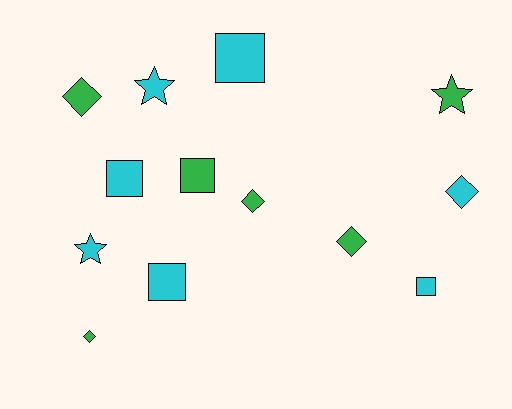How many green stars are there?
There is 1 green star.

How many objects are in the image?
There are 13 objects.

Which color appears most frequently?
Cyan, with 7 objects.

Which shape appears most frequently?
Diamond, with 5 objects.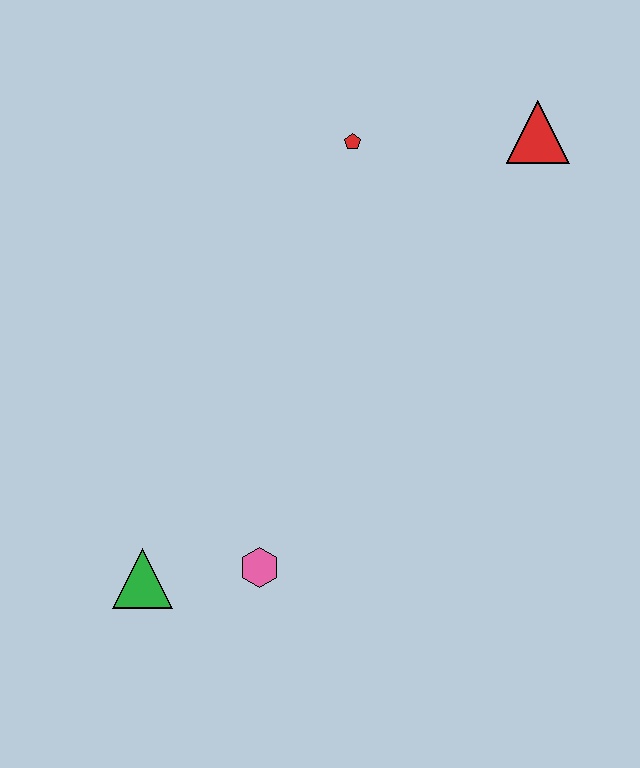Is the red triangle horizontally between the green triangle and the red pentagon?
No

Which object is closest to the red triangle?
The red pentagon is closest to the red triangle.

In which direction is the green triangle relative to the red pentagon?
The green triangle is below the red pentagon.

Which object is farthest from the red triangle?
The green triangle is farthest from the red triangle.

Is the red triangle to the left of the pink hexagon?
No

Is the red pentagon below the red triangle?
Yes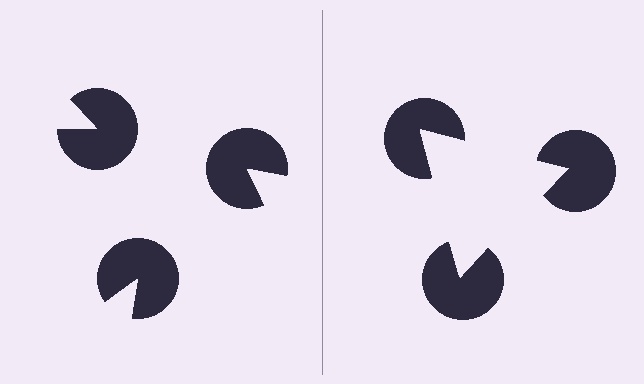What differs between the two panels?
The pac-man discs are positioned identically on both sides; only the wedge orientations differ. On the right they align to a triangle; on the left they are misaligned.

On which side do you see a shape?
An illusory triangle appears on the right side. On the left side the wedge cuts are rotated, so no coherent shape forms.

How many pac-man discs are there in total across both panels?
6 — 3 on each side.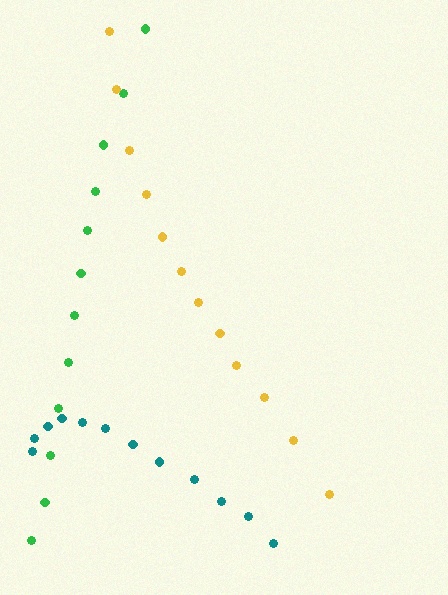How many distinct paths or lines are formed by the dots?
There are 3 distinct paths.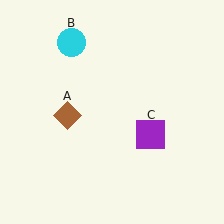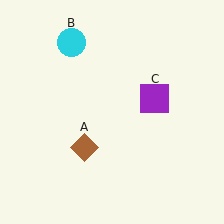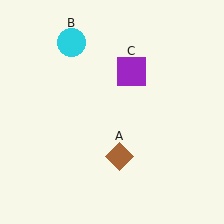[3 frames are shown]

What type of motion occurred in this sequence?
The brown diamond (object A), purple square (object C) rotated counterclockwise around the center of the scene.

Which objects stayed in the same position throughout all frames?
Cyan circle (object B) remained stationary.